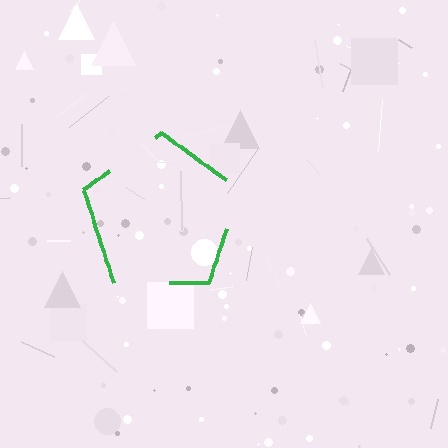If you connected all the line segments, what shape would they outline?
They would outline a pentagon.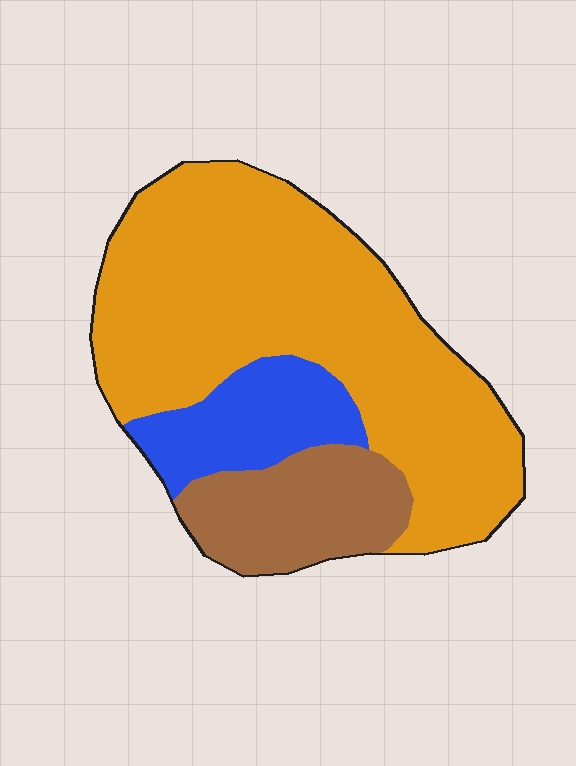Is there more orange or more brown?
Orange.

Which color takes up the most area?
Orange, at roughly 65%.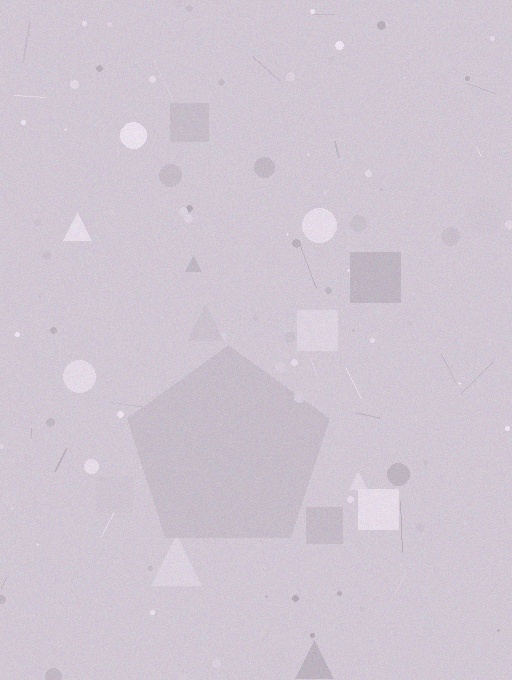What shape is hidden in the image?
A pentagon is hidden in the image.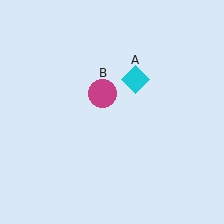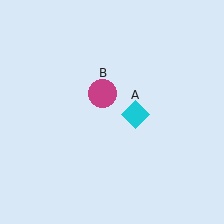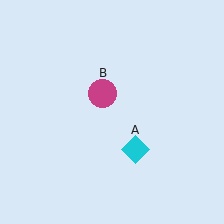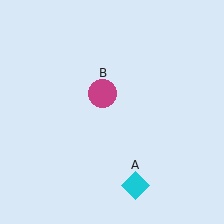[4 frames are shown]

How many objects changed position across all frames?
1 object changed position: cyan diamond (object A).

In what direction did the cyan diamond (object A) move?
The cyan diamond (object A) moved down.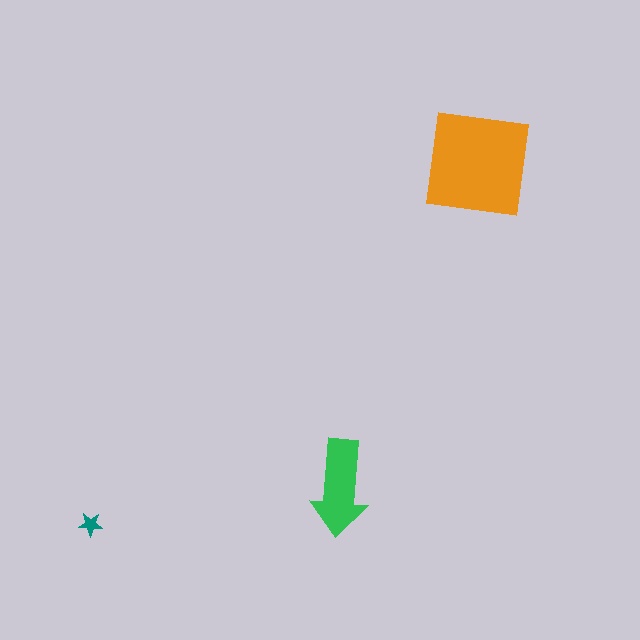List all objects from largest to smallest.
The orange square, the green arrow, the teal star.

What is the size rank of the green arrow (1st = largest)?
2nd.